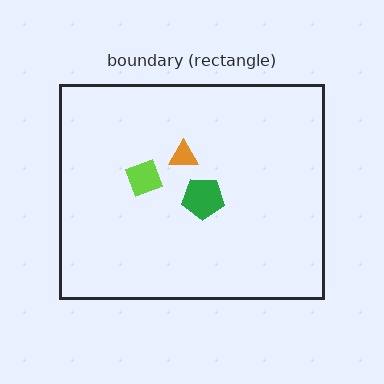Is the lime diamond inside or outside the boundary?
Inside.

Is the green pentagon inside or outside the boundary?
Inside.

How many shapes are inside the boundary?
3 inside, 0 outside.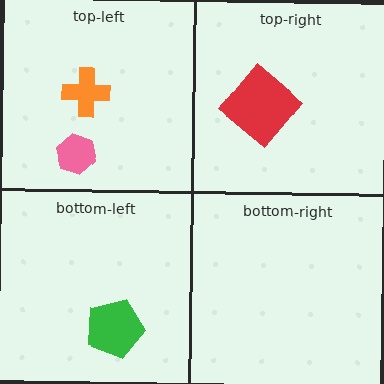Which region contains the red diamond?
The top-right region.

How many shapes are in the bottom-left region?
1.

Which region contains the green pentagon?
The bottom-left region.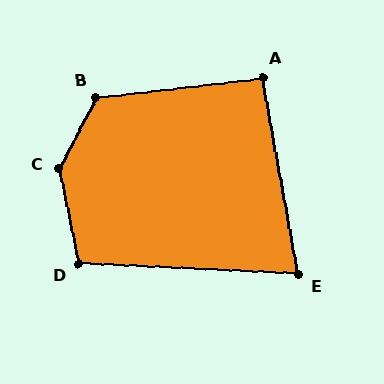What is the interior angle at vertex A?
Approximately 94 degrees (approximately right).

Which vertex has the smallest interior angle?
E, at approximately 77 degrees.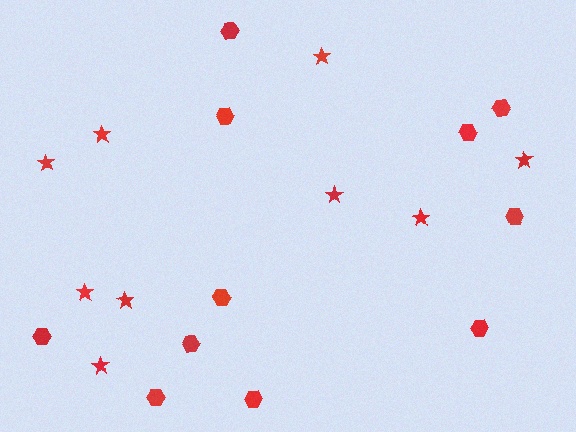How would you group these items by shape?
There are 2 groups: one group of hexagons (11) and one group of stars (9).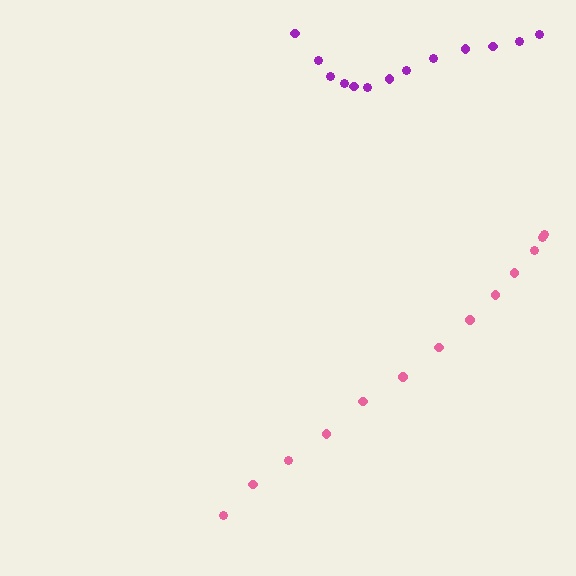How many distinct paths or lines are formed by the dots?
There are 2 distinct paths.